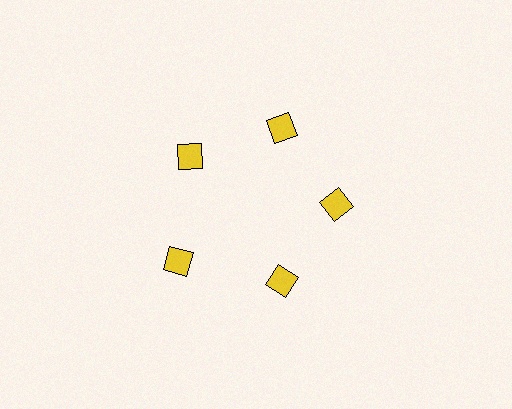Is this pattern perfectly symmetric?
No. The 5 yellow squares are arranged in a ring, but one element near the 8 o'clock position is pushed outward from the center, breaking the 5-fold rotational symmetry.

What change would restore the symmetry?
The symmetry would be restored by moving it inward, back onto the ring so that all 5 squares sit at equal angles and equal distance from the center.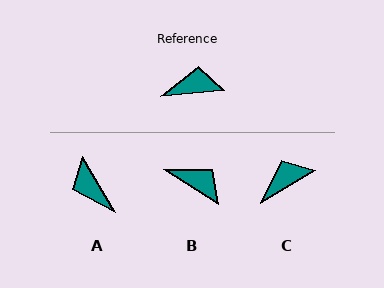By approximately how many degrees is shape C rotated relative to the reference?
Approximately 26 degrees counter-clockwise.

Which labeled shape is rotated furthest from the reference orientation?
A, about 115 degrees away.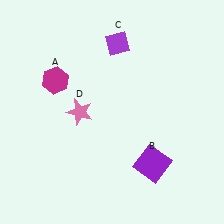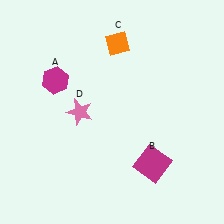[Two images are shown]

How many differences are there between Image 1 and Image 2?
There are 2 differences between the two images.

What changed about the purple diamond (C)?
In Image 1, C is purple. In Image 2, it changed to orange.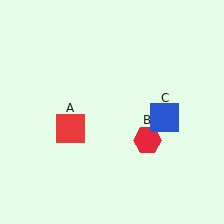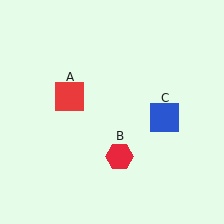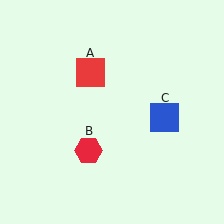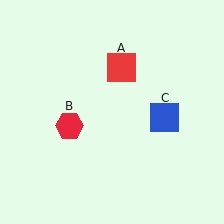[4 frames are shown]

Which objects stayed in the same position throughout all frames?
Blue square (object C) remained stationary.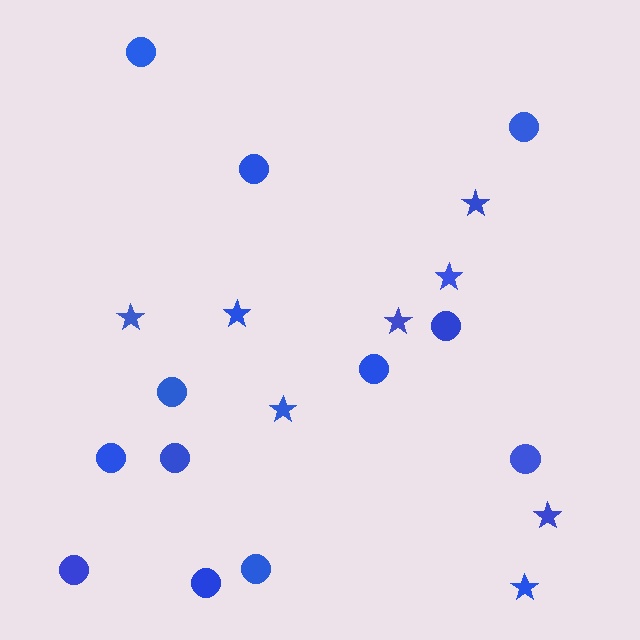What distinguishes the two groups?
There are 2 groups: one group of circles (12) and one group of stars (8).